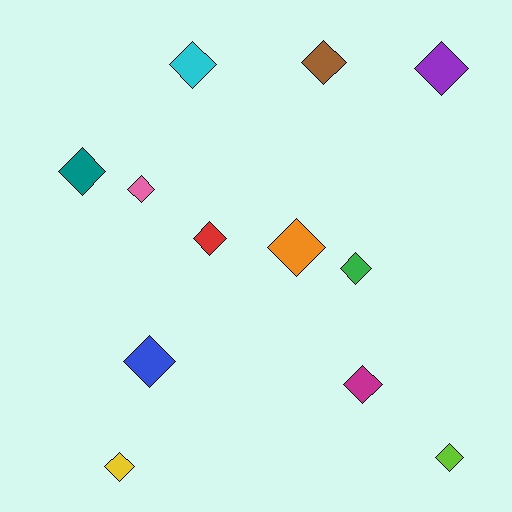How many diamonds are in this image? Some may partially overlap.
There are 12 diamonds.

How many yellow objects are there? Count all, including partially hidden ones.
There is 1 yellow object.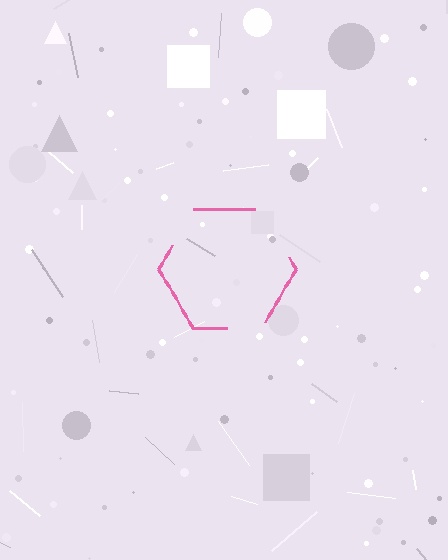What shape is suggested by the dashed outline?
The dashed outline suggests a hexagon.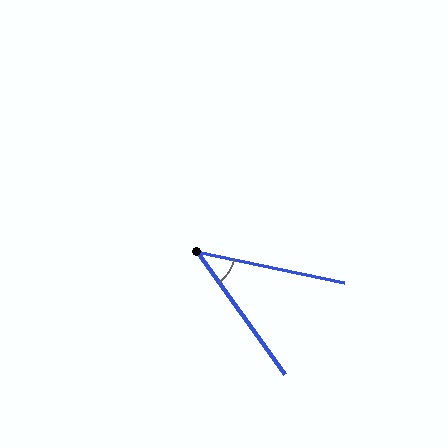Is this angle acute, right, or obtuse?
It is acute.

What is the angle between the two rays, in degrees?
Approximately 43 degrees.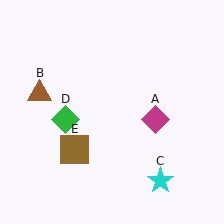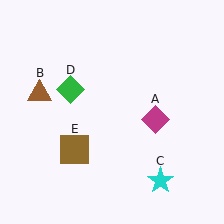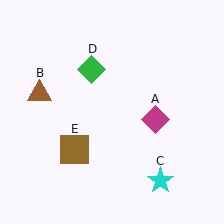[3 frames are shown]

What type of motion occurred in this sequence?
The green diamond (object D) rotated clockwise around the center of the scene.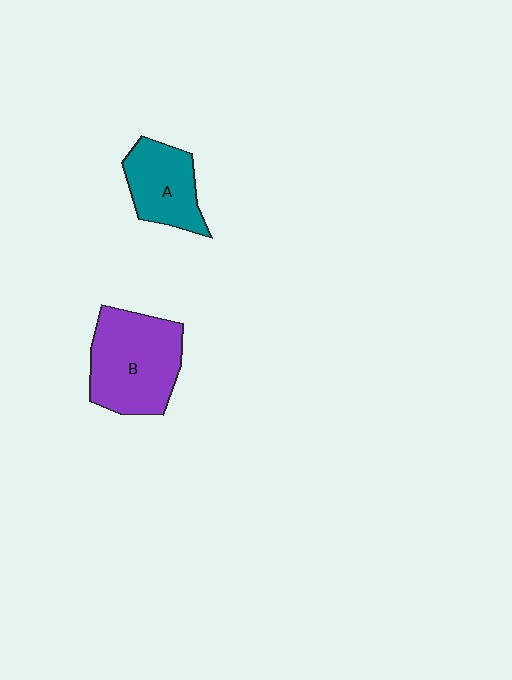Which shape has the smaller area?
Shape A (teal).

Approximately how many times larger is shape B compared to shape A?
Approximately 1.5 times.